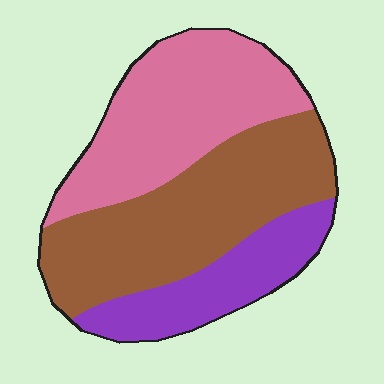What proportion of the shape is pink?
Pink covers around 35% of the shape.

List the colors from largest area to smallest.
From largest to smallest: brown, pink, purple.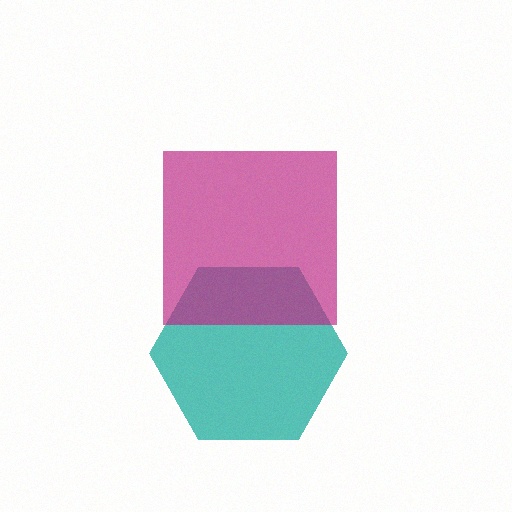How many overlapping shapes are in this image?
There are 2 overlapping shapes in the image.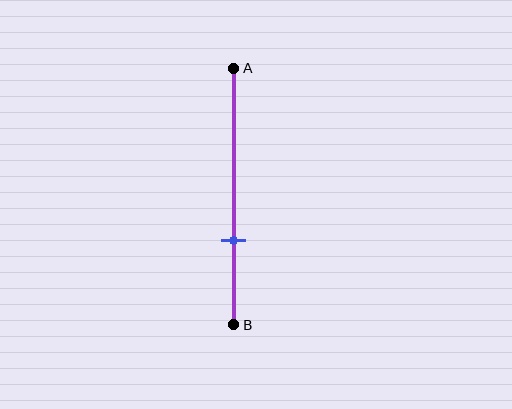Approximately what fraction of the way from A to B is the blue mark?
The blue mark is approximately 65% of the way from A to B.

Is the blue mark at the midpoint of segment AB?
No, the mark is at about 65% from A, not at the 50% midpoint.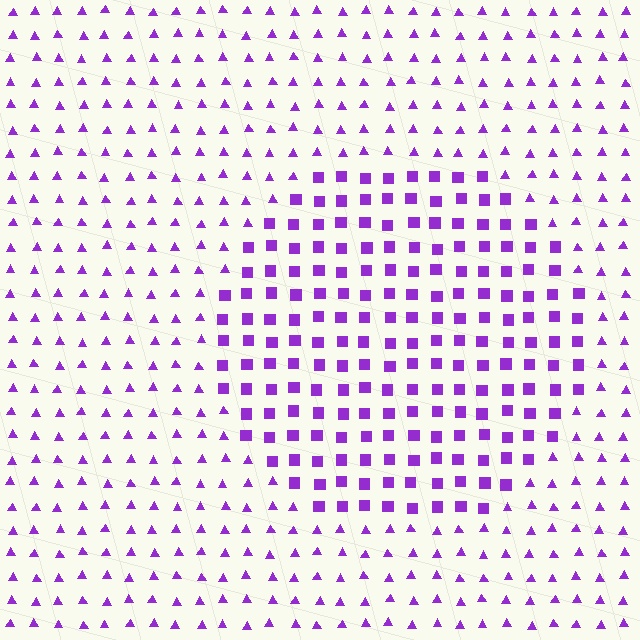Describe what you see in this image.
The image is filled with small purple elements arranged in a uniform grid. A circle-shaped region contains squares, while the surrounding area contains triangles. The boundary is defined purely by the change in element shape.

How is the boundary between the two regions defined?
The boundary is defined by a change in element shape: squares inside vs. triangles outside. All elements share the same color and spacing.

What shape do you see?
I see a circle.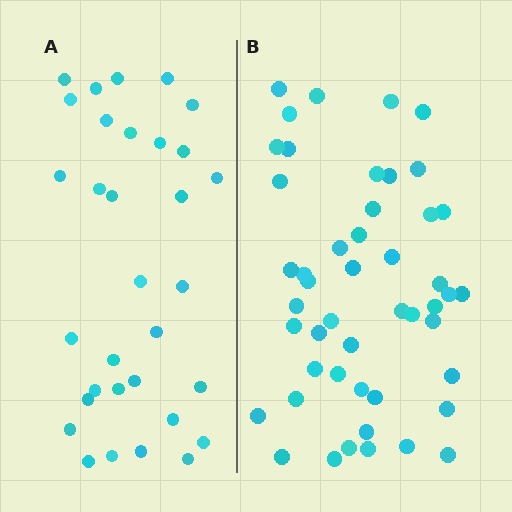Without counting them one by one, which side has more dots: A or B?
Region B (the right region) has more dots.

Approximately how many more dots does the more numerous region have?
Region B has approximately 15 more dots than region A.